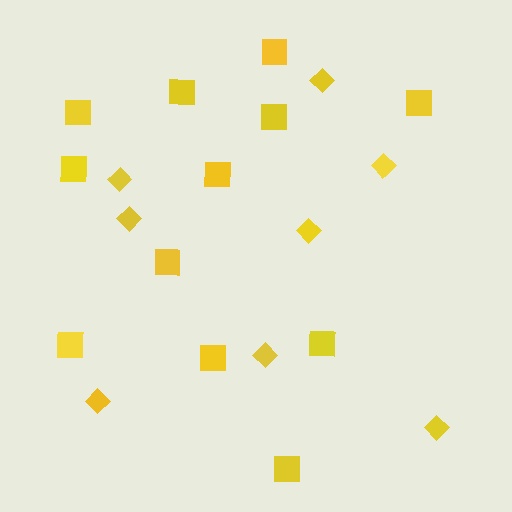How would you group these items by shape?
There are 2 groups: one group of squares (12) and one group of diamonds (8).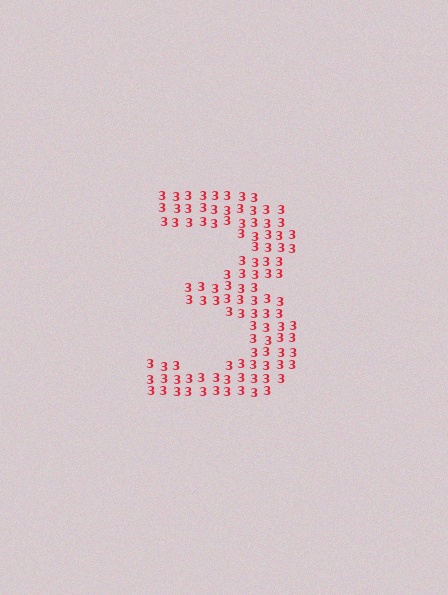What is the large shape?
The large shape is the digit 3.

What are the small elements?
The small elements are digit 3's.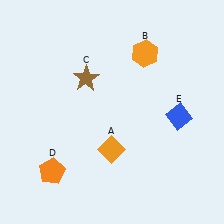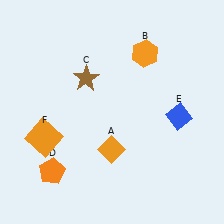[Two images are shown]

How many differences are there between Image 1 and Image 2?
There is 1 difference between the two images.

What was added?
An orange square (F) was added in Image 2.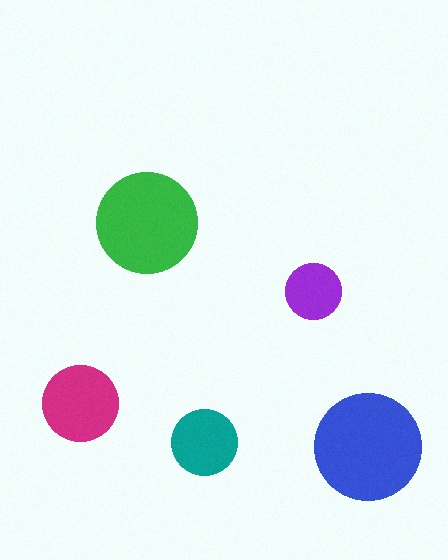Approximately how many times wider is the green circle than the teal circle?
About 1.5 times wider.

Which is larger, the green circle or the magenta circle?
The green one.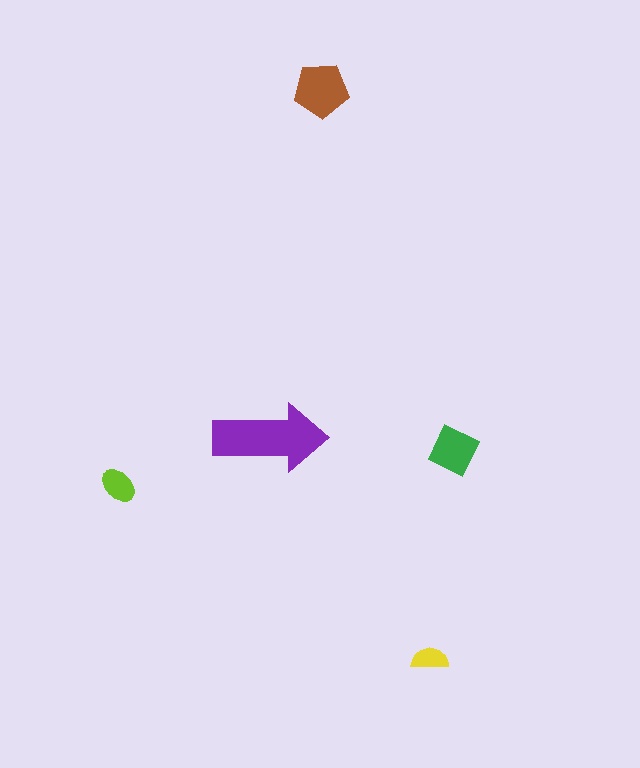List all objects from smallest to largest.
The yellow semicircle, the lime ellipse, the green diamond, the brown pentagon, the purple arrow.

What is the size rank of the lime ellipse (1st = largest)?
4th.